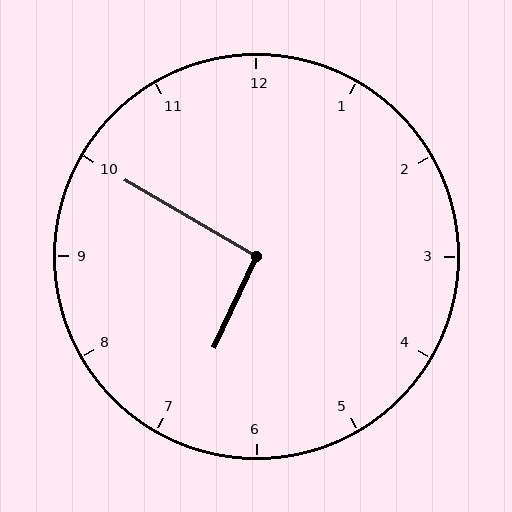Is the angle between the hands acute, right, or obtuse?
It is right.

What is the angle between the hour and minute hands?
Approximately 95 degrees.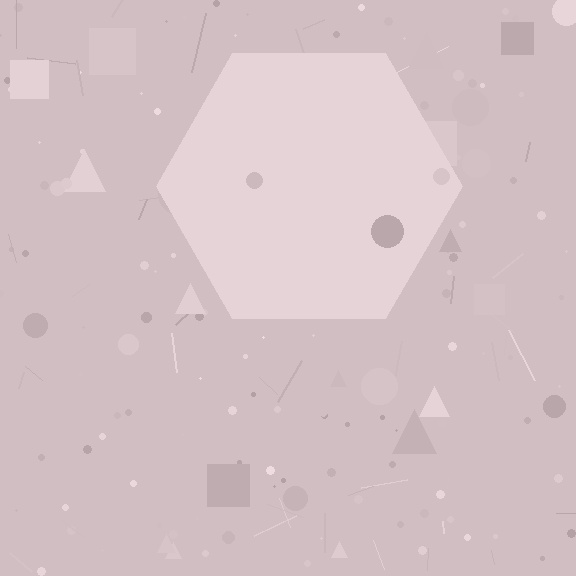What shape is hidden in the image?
A hexagon is hidden in the image.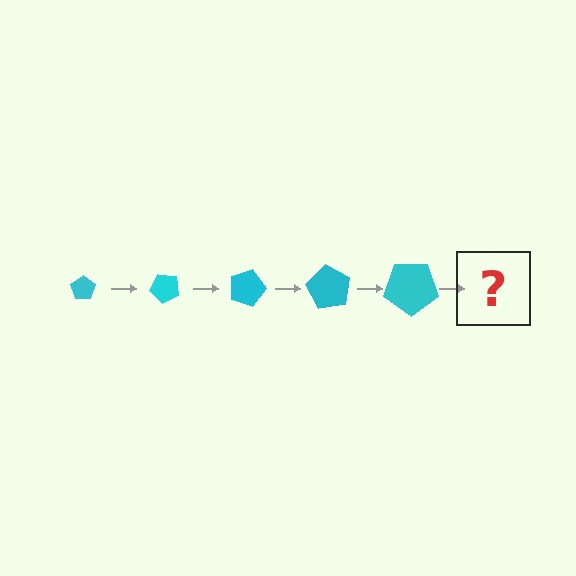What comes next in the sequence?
The next element should be a pentagon, larger than the previous one and rotated 225 degrees from the start.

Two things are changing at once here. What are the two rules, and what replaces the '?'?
The two rules are that the pentagon grows larger each step and it rotates 45 degrees each step. The '?' should be a pentagon, larger than the previous one and rotated 225 degrees from the start.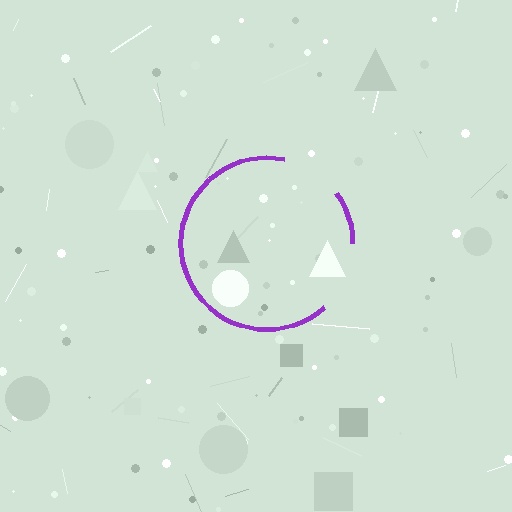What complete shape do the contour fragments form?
The contour fragments form a circle.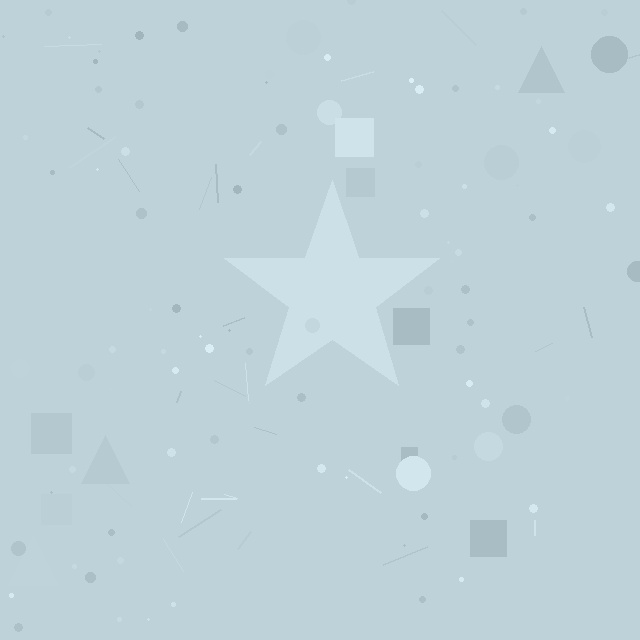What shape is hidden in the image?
A star is hidden in the image.